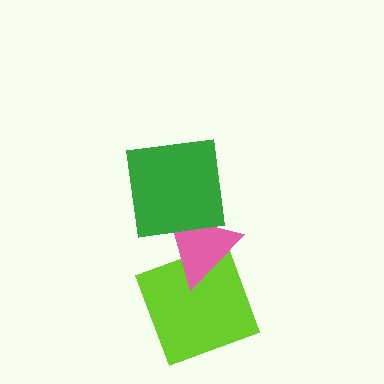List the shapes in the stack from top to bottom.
From top to bottom: the green square, the pink triangle, the lime square.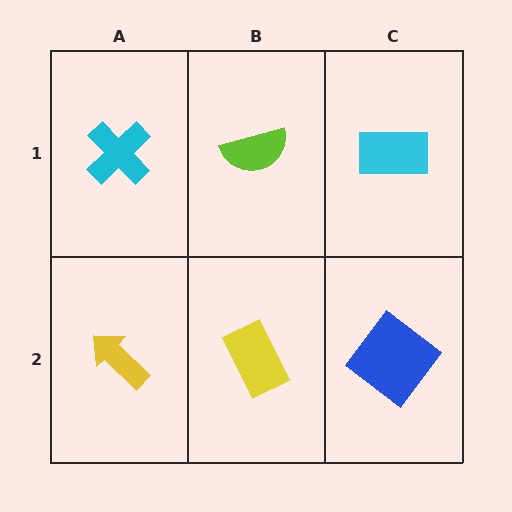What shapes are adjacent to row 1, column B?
A yellow rectangle (row 2, column B), a cyan cross (row 1, column A), a cyan rectangle (row 1, column C).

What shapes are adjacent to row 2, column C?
A cyan rectangle (row 1, column C), a yellow rectangle (row 2, column B).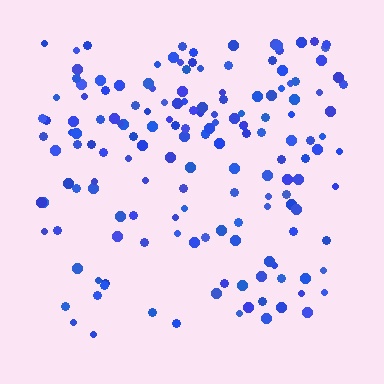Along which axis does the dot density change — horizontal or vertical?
Vertical.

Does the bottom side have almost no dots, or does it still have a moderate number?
Still a moderate number, just noticeably fewer than the top.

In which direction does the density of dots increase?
From bottom to top, with the top side densest.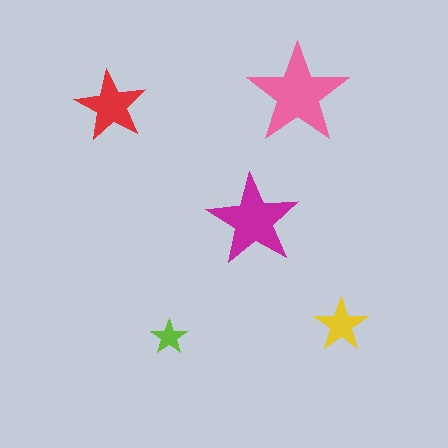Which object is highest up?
The pink star is topmost.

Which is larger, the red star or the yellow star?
The red one.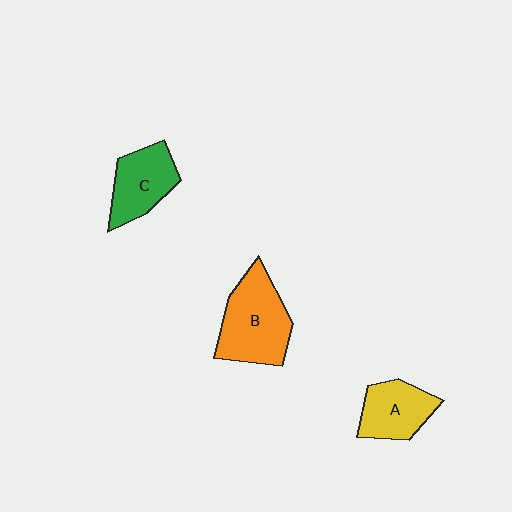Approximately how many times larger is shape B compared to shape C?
Approximately 1.4 times.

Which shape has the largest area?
Shape B (orange).